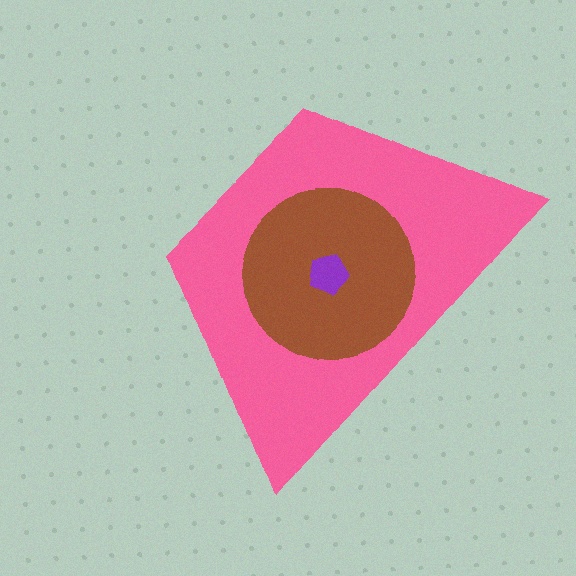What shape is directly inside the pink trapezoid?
The brown circle.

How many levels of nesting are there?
3.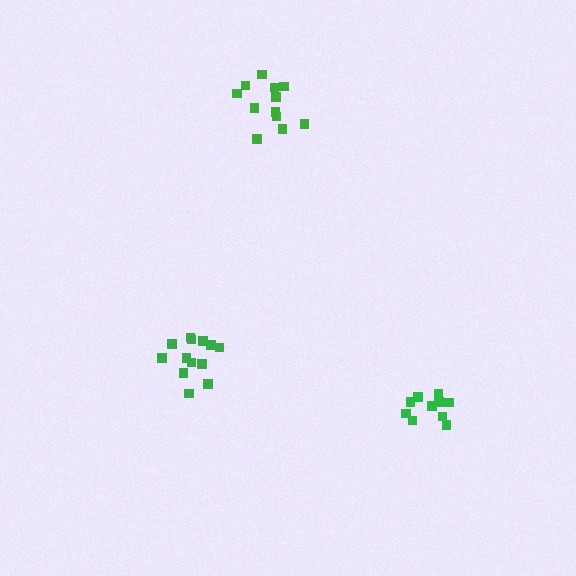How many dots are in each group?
Group 1: 13 dots, Group 2: 12 dots, Group 3: 10 dots (35 total).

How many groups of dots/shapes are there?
There are 3 groups.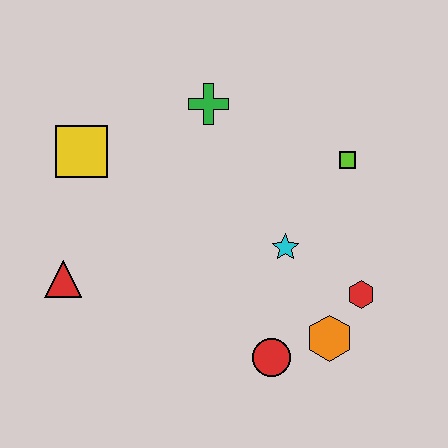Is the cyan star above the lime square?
No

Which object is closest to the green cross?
The yellow square is closest to the green cross.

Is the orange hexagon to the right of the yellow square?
Yes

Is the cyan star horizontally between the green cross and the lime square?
Yes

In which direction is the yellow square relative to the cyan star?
The yellow square is to the left of the cyan star.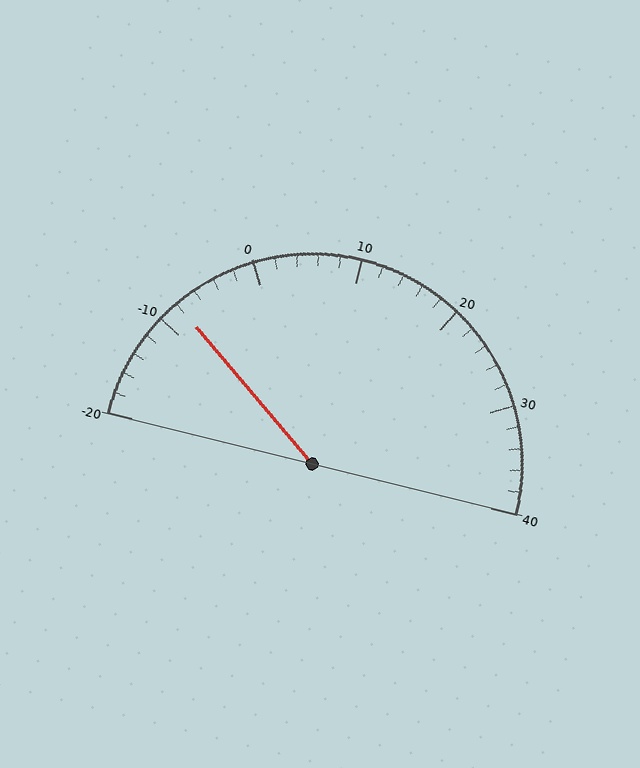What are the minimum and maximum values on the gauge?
The gauge ranges from -20 to 40.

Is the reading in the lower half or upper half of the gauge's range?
The reading is in the lower half of the range (-20 to 40).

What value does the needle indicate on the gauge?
The needle indicates approximately -8.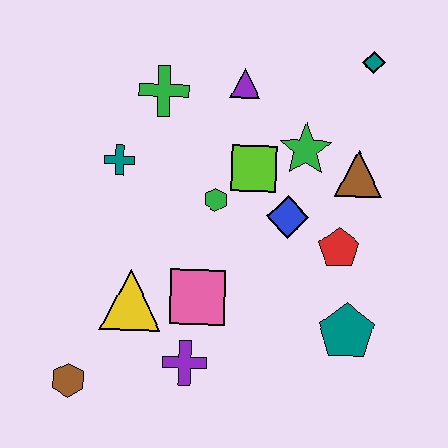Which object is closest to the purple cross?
The pink square is closest to the purple cross.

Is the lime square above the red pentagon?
Yes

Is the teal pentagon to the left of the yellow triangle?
No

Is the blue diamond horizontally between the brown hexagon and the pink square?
No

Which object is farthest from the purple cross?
The teal diamond is farthest from the purple cross.